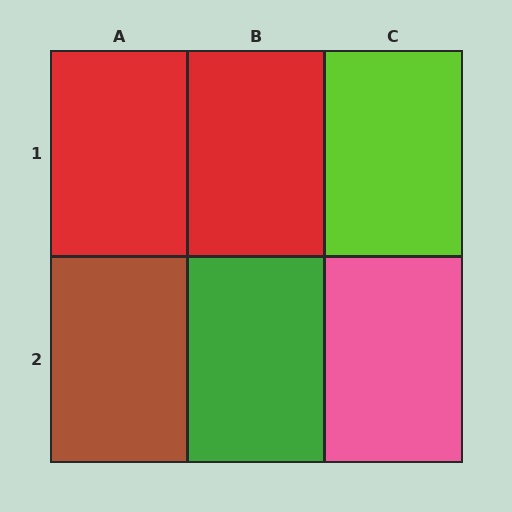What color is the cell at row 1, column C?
Lime.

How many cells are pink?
1 cell is pink.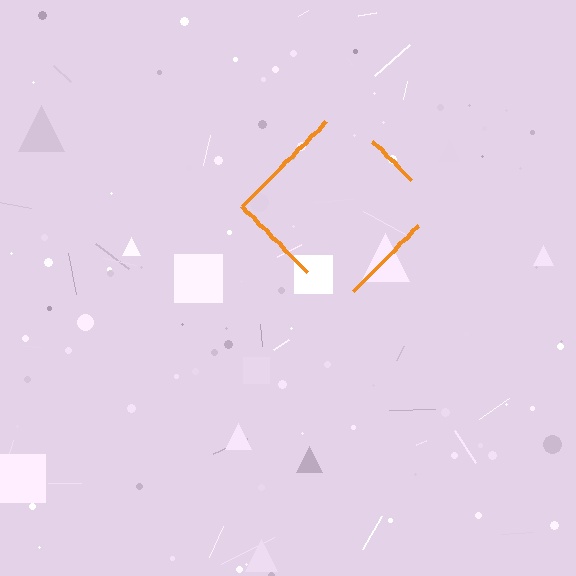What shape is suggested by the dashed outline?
The dashed outline suggests a diamond.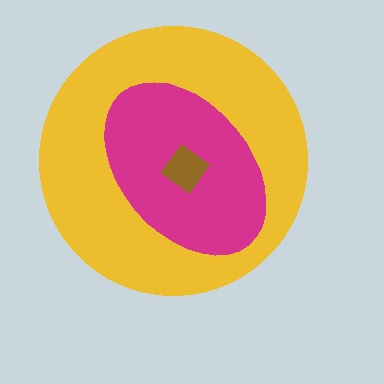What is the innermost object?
The brown diamond.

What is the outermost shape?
The yellow circle.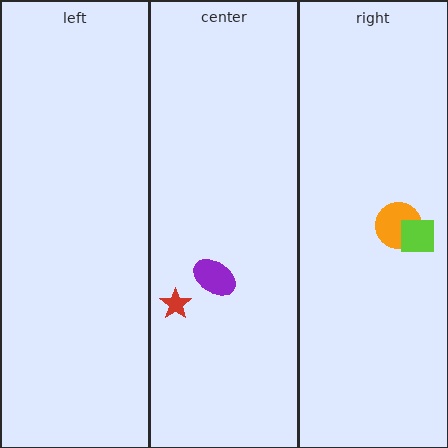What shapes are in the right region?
The orange circle, the lime square.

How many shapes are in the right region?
2.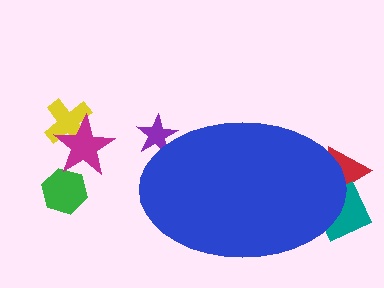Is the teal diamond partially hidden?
Yes, the teal diamond is partially hidden behind the blue ellipse.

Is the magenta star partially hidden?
No, the magenta star is fully visible.